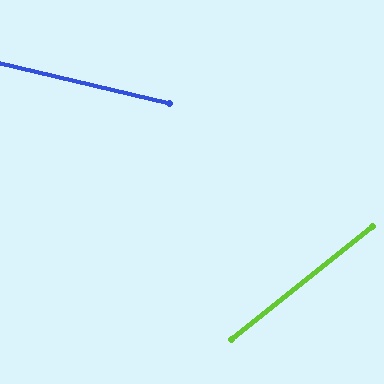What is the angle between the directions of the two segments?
Approximately 52 degrees.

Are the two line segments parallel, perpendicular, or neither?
Neither parallel nor perpendicular — they differ by about 52°.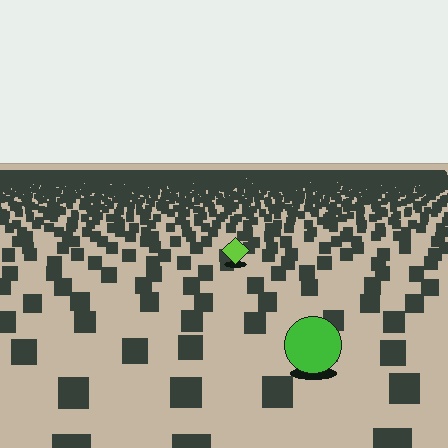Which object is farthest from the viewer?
The lime diamond is farthest from the viewer. It appears smaller and the ground texture around it is denser.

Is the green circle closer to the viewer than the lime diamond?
Yes. The green circle is closer — you can tell from the texture gradient: the ground texture is coarser near it.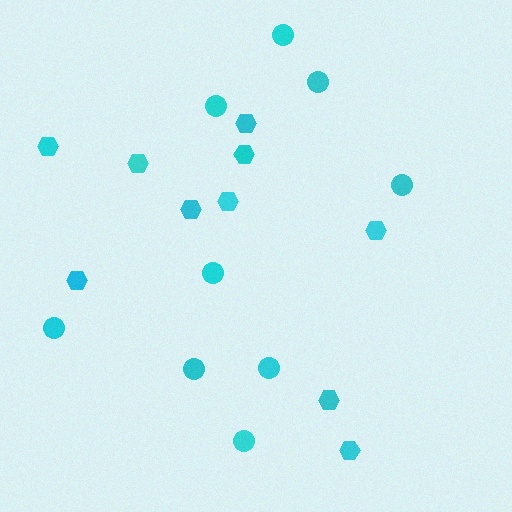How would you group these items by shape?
There are 2 groups: one group of circles (9) and one group of hexagons (10).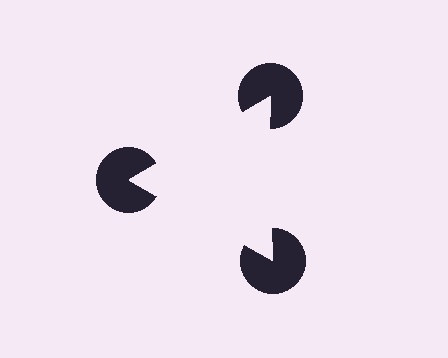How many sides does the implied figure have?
3 sides.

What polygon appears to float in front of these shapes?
An illusory triangle — its edges are inferred from the aligned wedge cuts in the pac-man discs, not physically drawn.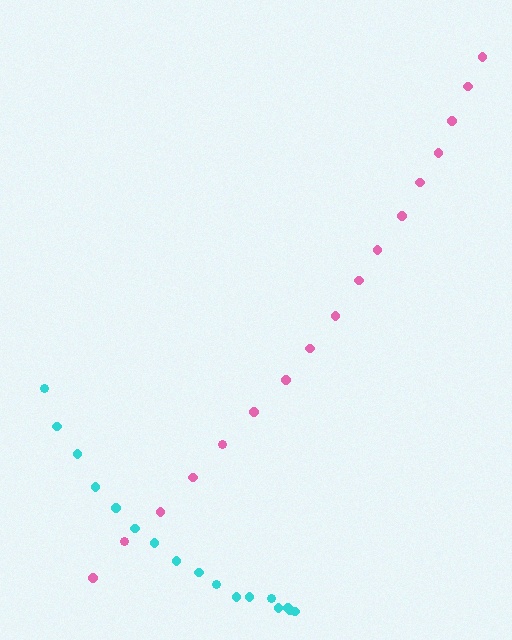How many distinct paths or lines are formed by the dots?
There are 2 distinct paths.